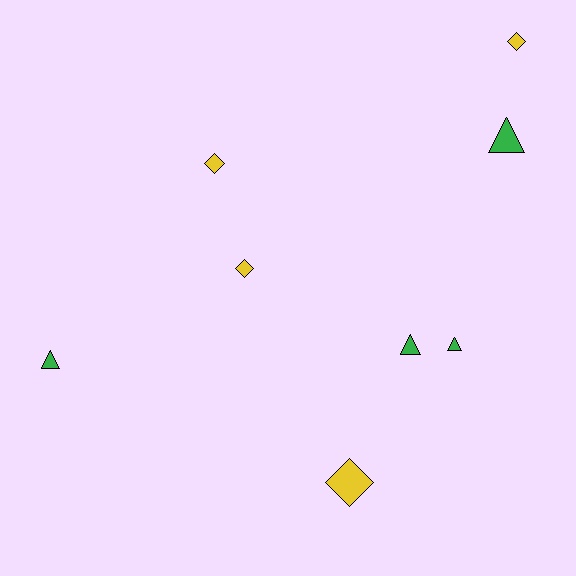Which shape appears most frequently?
Triangle, with 4 objects.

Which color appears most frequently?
Green, with 4 objects.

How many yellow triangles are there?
There are no yellow triangles.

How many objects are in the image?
There are 8 objects.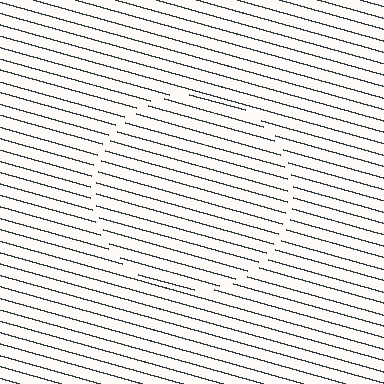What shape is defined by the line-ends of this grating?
An illusory circle. The interior of the shape contains the same grating, shifted by half a period — the contour is defined by the phase discontinuity where line-ends from the inner and outer gratings abut.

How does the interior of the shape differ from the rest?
The interior of the shape contains the same grating, shifted by half a period — the contour is defined by the phase discontinuity where line-ends from the inner and outer gratings abut.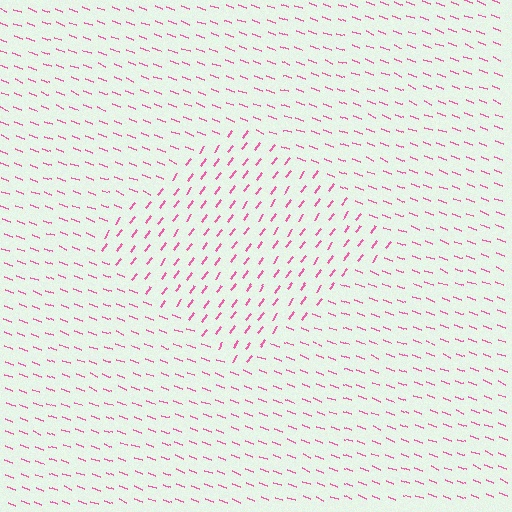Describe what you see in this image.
The image is filled with small pink line segments. A diamond region in the image has lines oriented differently from the surrounding lines, creating a visible texture boundary.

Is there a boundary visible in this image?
Yes, there is a texture boundary formed by a change in line orientation.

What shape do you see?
I see a diamond.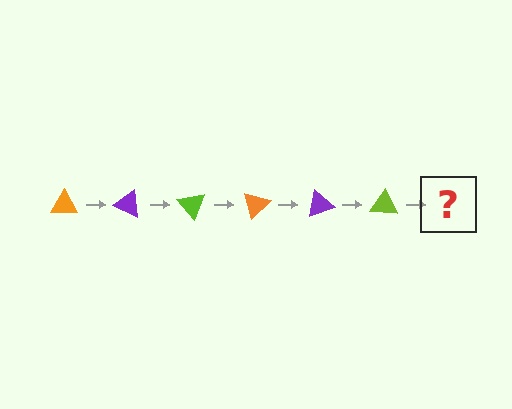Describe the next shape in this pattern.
It should be an orange triangle, rotated 150 degrees from the start.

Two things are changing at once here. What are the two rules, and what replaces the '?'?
The two rules are that it rotates 25 degrees each step and the color cycles through orange, purple, and lime. The '?' should be an orange triangle, rotated 150 degrees from the start.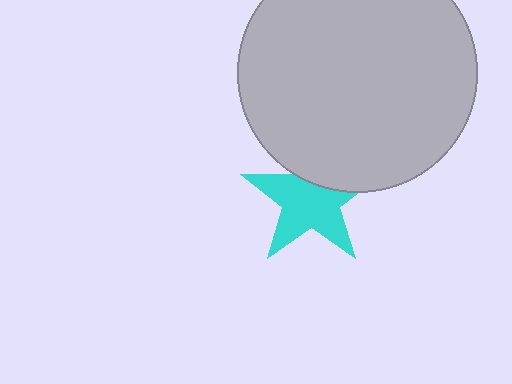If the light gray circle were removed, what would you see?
You would see the complete cyan star.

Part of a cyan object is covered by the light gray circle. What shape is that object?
It is a star.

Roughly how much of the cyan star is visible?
Most of it is visible (roughly 69%).